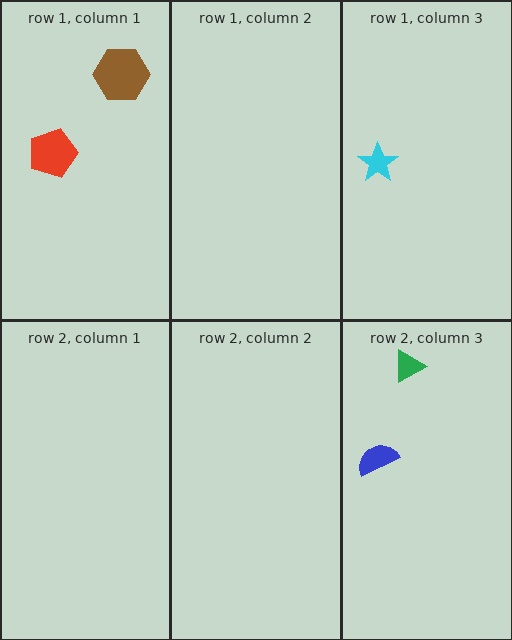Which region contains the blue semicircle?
The row 2, column 3 region.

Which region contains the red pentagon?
The row 1, column 1 region.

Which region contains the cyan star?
The row 1, column 3 region.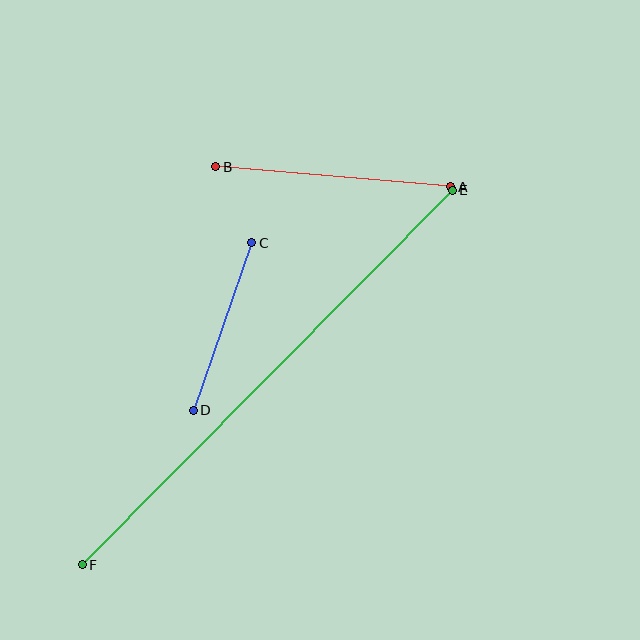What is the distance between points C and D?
The distance is approximately 177 pixels.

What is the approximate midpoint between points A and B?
The midpoint is at approximately (333, 177) pixels.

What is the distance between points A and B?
The distance is approximately 236 pixels.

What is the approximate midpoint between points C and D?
The midpoint is at approximately (222, 327) pixels.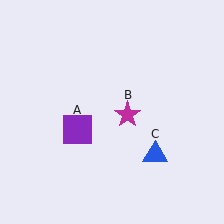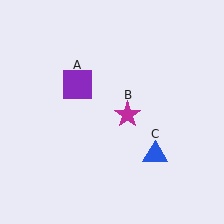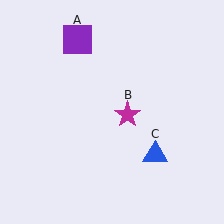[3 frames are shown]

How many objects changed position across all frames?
1 object changed position: purple square (object A).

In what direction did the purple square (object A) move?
The purple square (object A) moved up.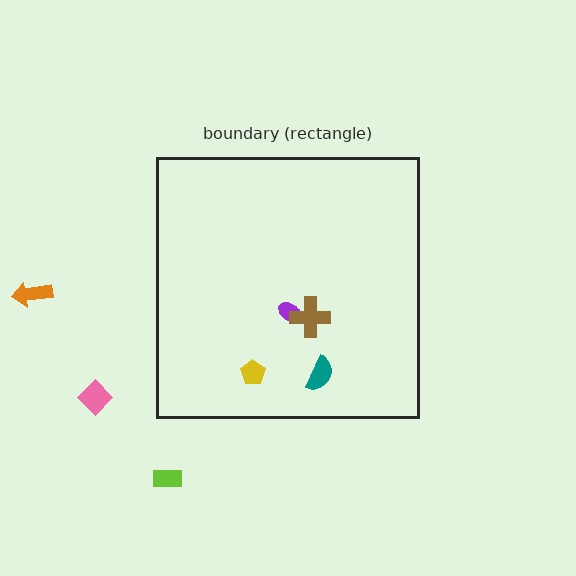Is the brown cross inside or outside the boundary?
Inside.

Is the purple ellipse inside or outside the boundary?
Inside.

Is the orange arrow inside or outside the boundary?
Outside.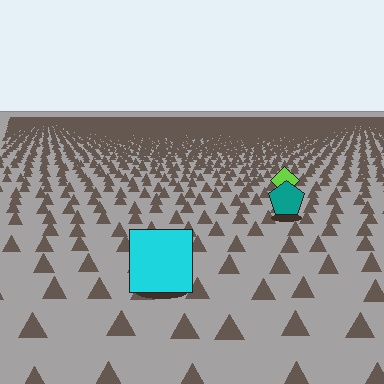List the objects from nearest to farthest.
From nearest to farthest: the cyan square, the teal pentagon, the lime diamond.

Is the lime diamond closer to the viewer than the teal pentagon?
No. The teal pentagon is closer — you can tell from the texture gradient: the ground texture is coarser near it.